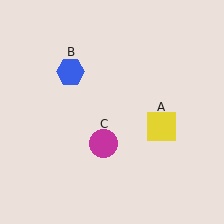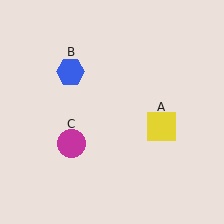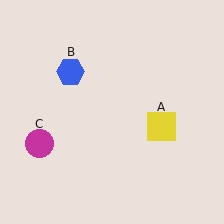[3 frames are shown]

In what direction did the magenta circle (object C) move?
The magenta circle (object C) moved left.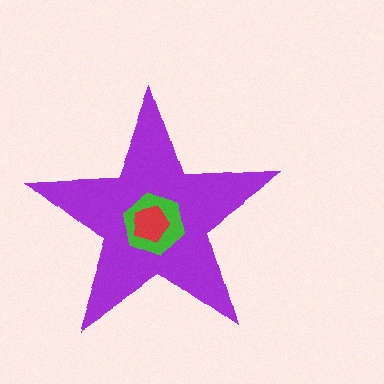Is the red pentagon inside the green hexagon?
Yes.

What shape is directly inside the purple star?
The green hexagon.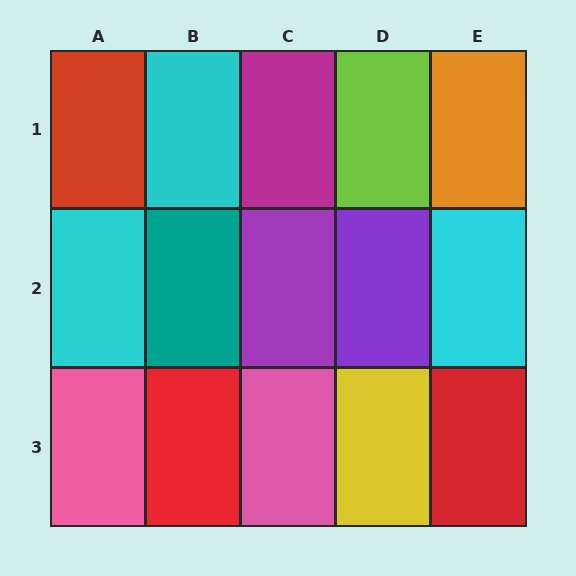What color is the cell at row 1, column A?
Red.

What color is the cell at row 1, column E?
Orange.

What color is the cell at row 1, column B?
Cyan.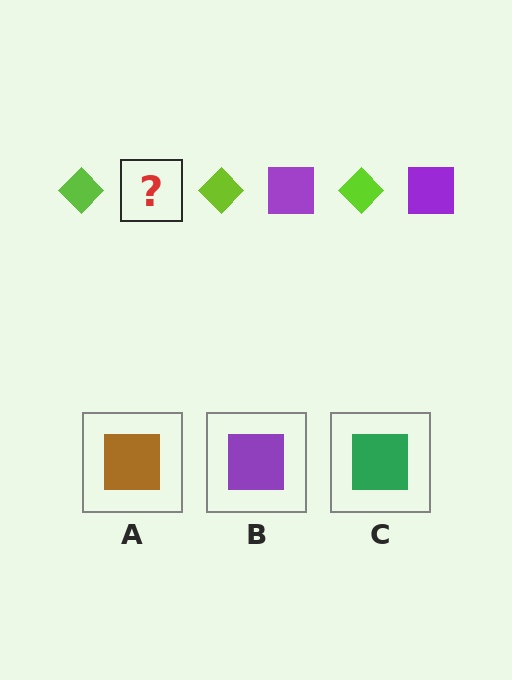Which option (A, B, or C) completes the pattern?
B.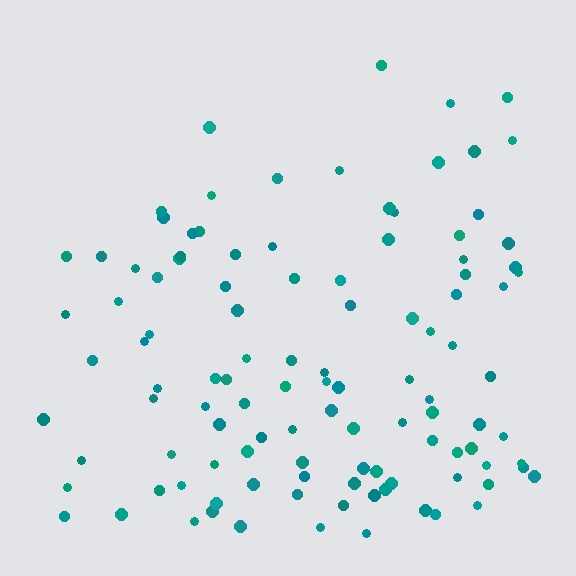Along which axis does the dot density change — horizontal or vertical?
Vertical.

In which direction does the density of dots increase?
From top to bottom, with the bottom side densest.